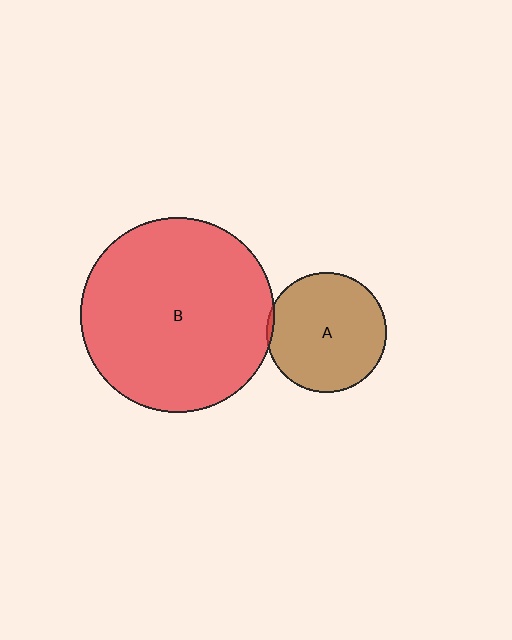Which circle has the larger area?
Circle B (red).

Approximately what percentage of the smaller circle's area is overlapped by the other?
Approximately 5%.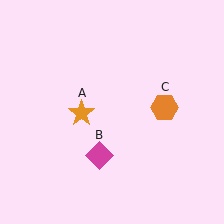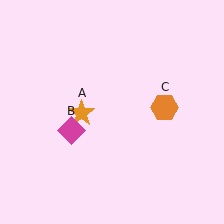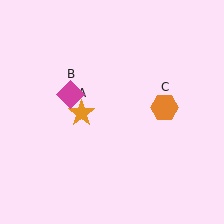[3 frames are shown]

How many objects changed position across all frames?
1 object changed position: magenta diamond (object B).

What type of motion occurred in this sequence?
The magenta diamond (object B) rotated clockwise around the center of the scene.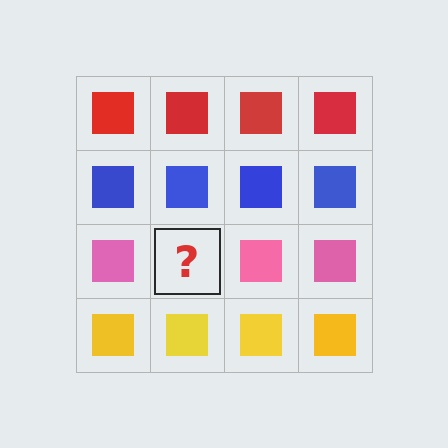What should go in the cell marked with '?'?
The missing cell should contain a pink square.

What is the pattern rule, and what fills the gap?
The rule is that each row has a consistent color. The gap should be filled with a pink square.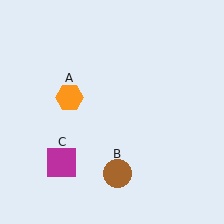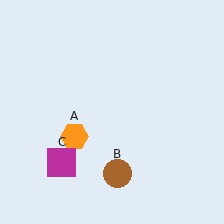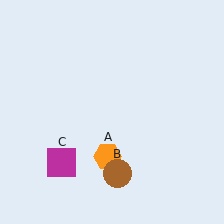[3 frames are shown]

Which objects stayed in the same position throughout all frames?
Brown circle (object B) and magenta square (object C) remained stationary.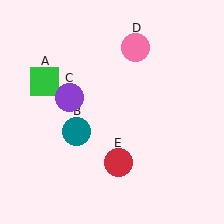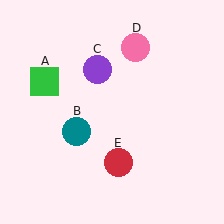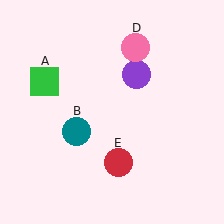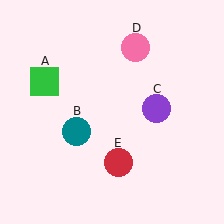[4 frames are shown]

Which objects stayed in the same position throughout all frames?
Green square (object A) and teal circle (object B) and pink circle (object D) and red circle (object E) remained stationary.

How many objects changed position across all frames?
1 object changed position: purple circle (object C).